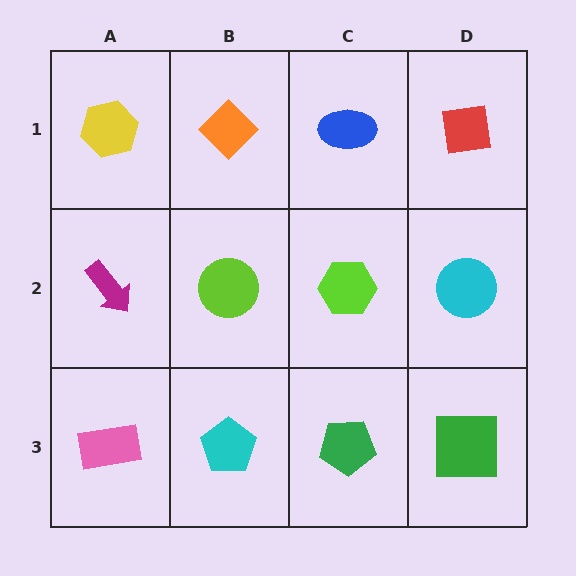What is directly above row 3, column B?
A lime circle.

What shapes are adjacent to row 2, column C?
A blue ellipse (row 1, column C), a green pentagon (row 3, column C), a lime circle (row 2, column B), a cyan circle (row 2, column D).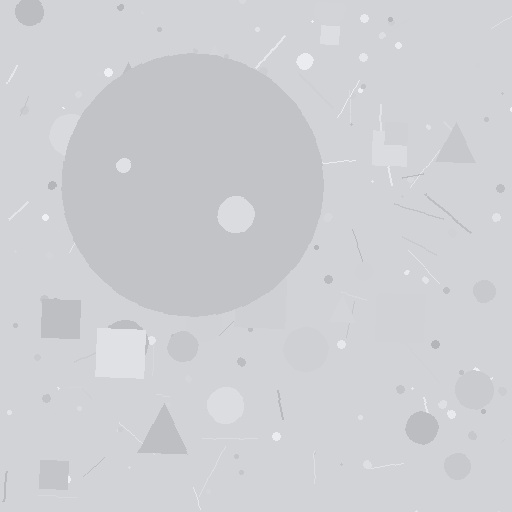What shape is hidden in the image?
A circle is hidden in the image.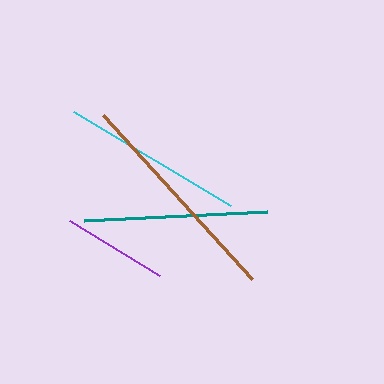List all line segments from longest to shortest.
From longest to shortest: brown, teal, cyan, purple.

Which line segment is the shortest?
The purple line is the shortest at approximately 106 pixels.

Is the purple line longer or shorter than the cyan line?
The cyan line is longer than the purple line.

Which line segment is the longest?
The brown line is the longest at approximately 222 pixels.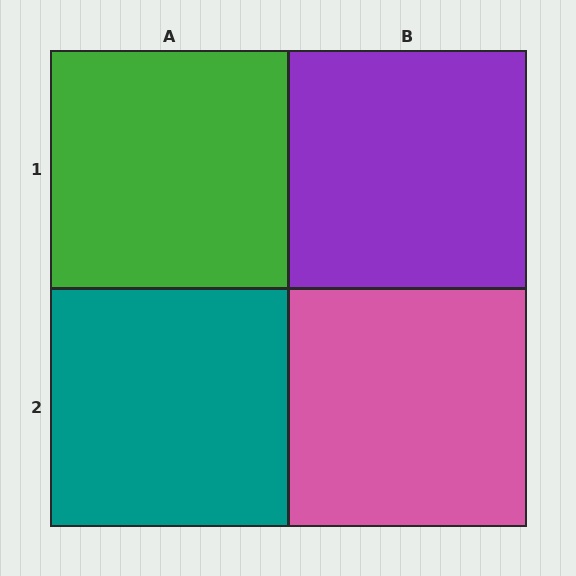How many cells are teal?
1 cell is teal.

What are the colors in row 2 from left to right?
Teal, pink.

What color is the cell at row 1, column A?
Green.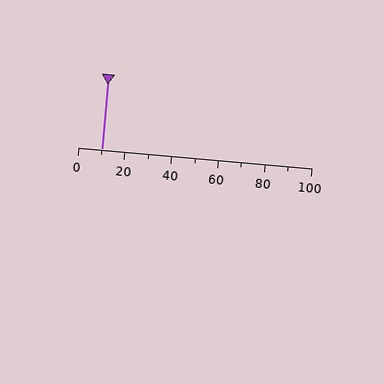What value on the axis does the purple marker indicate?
The marker indicates approximately 10.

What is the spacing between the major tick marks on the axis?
The major ticks are spaced 20 apart.